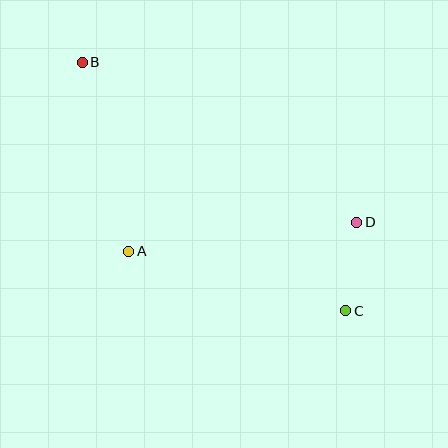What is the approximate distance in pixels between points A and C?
The distance between A and C is approximately 225 pixels.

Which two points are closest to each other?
Points C and D are closest to each other.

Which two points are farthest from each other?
Points B and C are farthest from each other.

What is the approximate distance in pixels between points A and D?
The distance between A and D is approximately 230 pixels.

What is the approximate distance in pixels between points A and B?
The distance between A and B is approximately 195 pixels.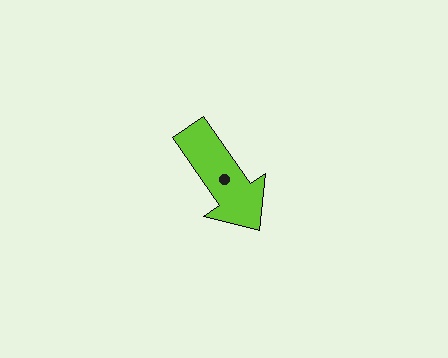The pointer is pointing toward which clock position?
Roughly 5 o'clock.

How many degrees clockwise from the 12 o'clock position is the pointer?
Approximately 145 degrees.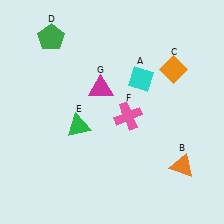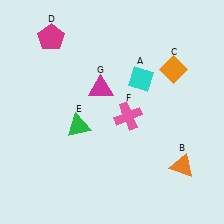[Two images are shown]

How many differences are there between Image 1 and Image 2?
There is 1 difference between the two images.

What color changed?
The pentagon (D) changed from green in Image 1 to magenta in Image 2.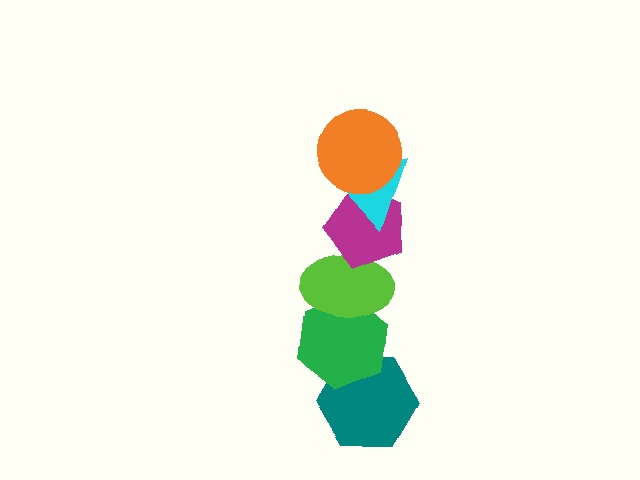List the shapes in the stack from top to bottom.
From top to bottom: the orange circle, the cyan triangle, the magenta pentagon, the lime ellipse, the green hexagon, the teal hexagon.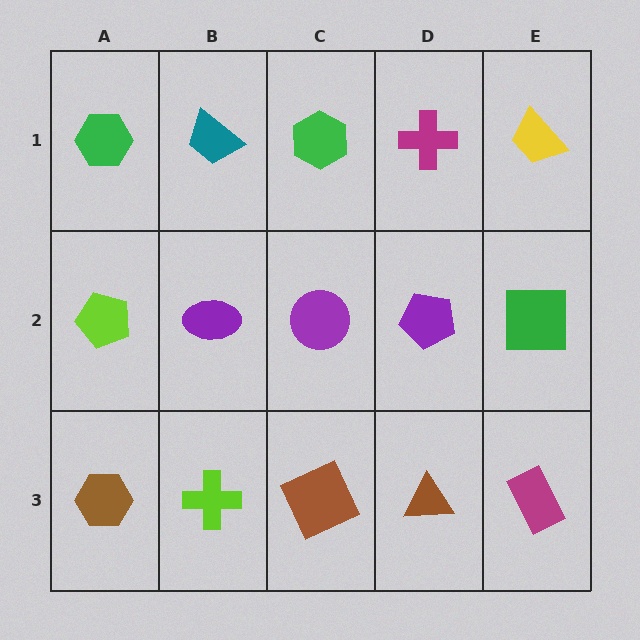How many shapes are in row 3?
5 shapes.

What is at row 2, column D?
A purple pentagon.